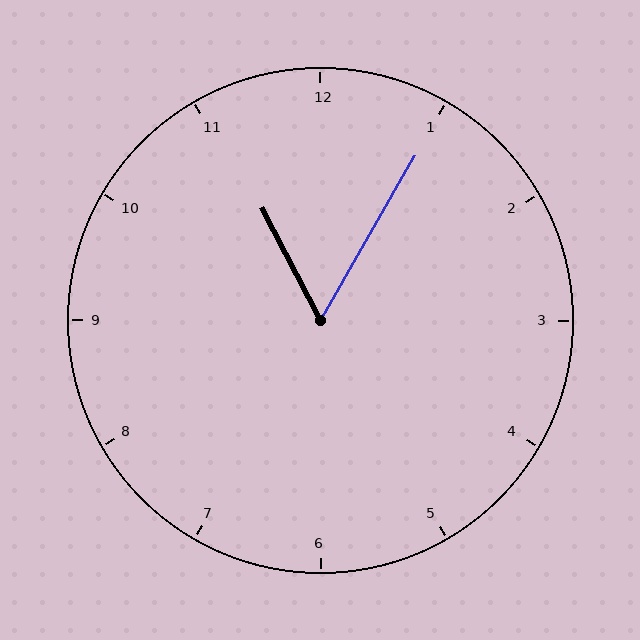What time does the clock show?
11:05.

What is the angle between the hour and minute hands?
Approximately 58 degrees.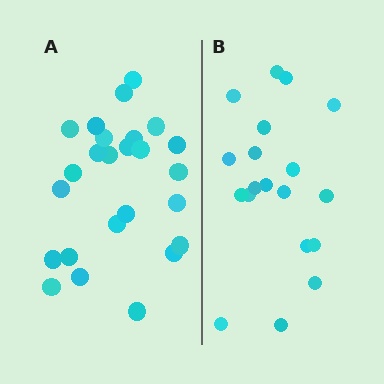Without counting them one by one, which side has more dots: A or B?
Region A (the left region) has more dots.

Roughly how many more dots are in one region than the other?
Region A has about 6 more dots than region B.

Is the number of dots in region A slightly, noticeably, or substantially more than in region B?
Region A has noticeably more, but not dramatically so. The ratio is roughly 1.3 to 1.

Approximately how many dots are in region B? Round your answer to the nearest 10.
About 20 dots. (The exact count is 19, which rounds to 20.)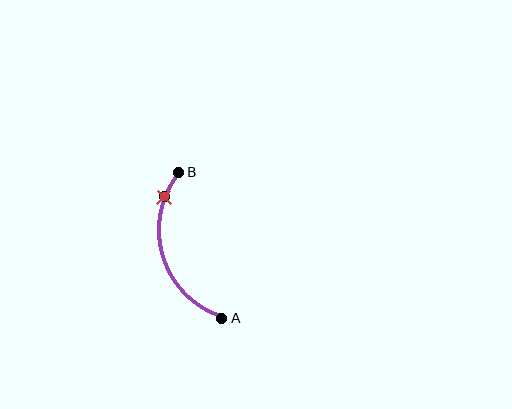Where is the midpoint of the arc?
The arc midpoint is the point on the curve farthest from the straight line joining A and B. It sits to the left of that line.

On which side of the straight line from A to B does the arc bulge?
The arc bulges to the left of the straight line connecting A and B.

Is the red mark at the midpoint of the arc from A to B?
No. The red mark lies on the arc but is closer to endpoint B. The arc midpoint would be at the point on the curve equidistant along the arc from both A and B.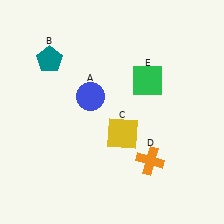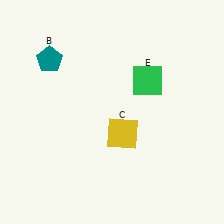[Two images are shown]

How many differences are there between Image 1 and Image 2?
There are 2 differences between the two images.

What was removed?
The blue circle (A), the orange cross (D) were removed in Image 2.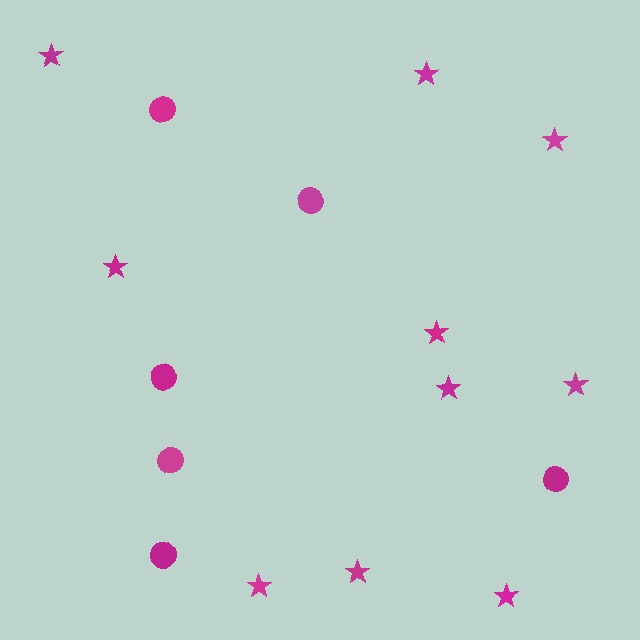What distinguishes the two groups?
There are 2 groups: one group of stars (10) and one group of circles (6).